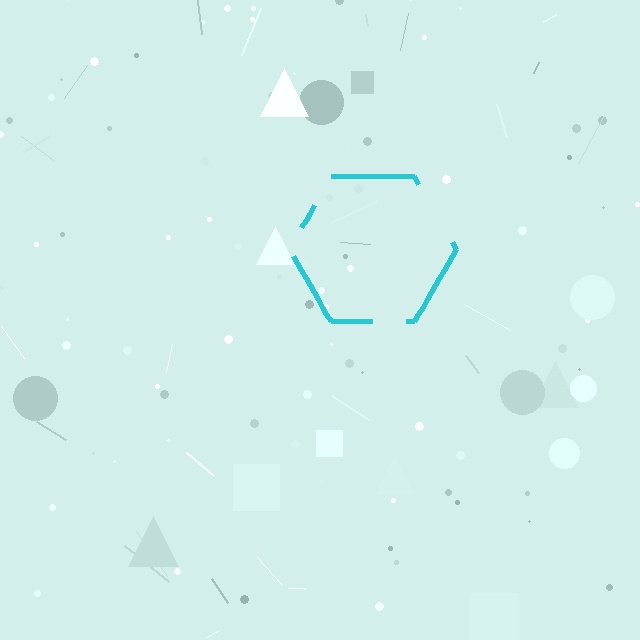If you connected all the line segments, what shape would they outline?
They would outline a hexagon.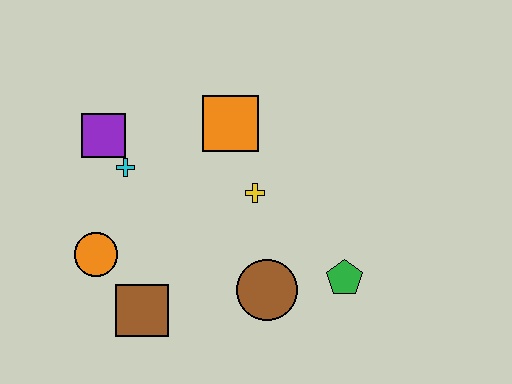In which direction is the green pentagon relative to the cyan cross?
The green pentagon is to the right of the cyan cross.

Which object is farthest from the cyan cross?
The green pentagon is farthest from the cyan cross.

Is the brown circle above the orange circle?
No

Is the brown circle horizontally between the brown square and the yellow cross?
No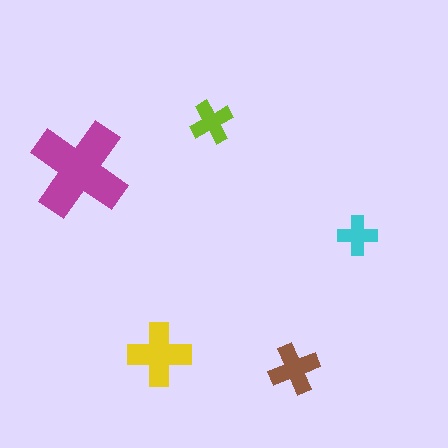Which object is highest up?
The lime cross is topmost.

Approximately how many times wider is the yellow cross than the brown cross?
About 1.5 times wider.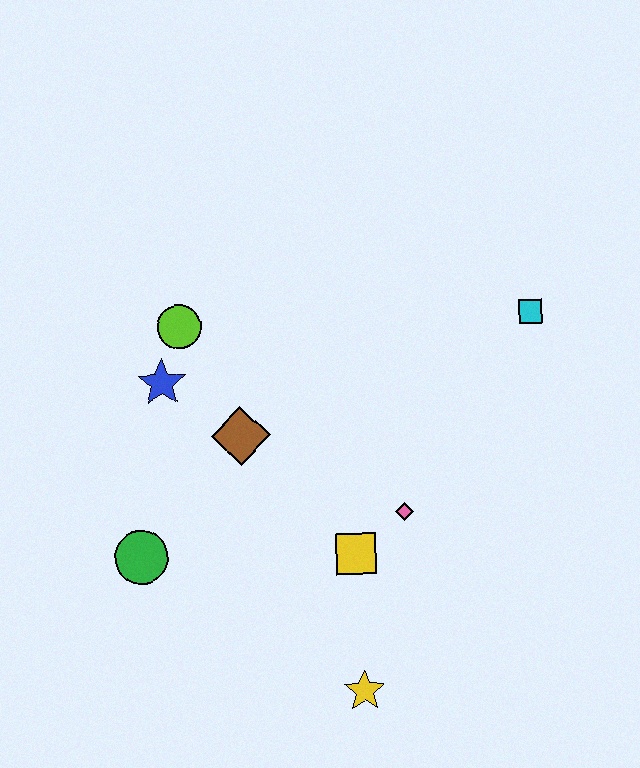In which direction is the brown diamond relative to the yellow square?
The brown diamond is above the yellow square.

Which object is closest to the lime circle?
The blue star is closest to the lime circle.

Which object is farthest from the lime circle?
The yellow star is farthest from the lime circle.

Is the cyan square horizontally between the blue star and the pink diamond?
No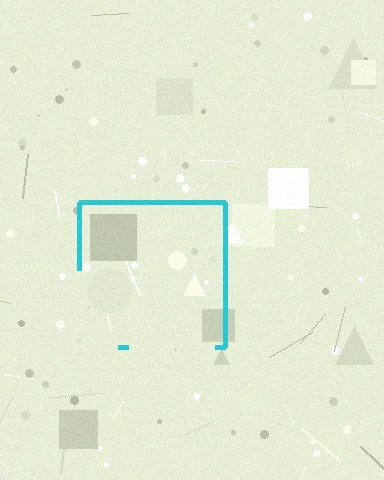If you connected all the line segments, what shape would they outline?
They would outline a square.